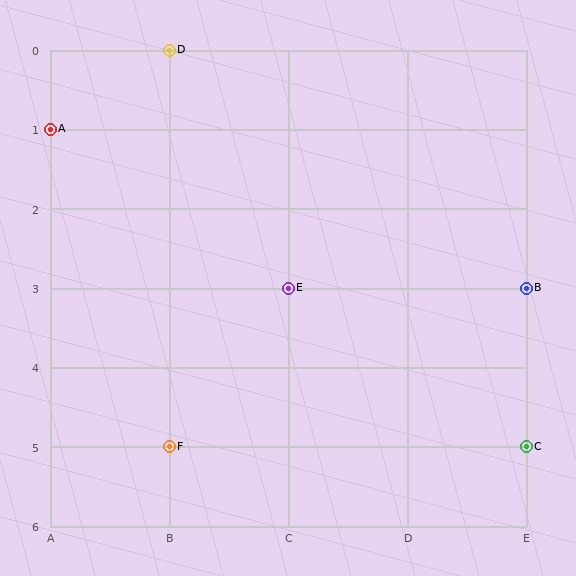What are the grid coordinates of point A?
Point A is at grid coordinates (A, 1).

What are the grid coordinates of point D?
Point D is at grid coordinates (B, 0).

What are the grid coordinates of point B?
Point B is at grid coordinates (E, 3).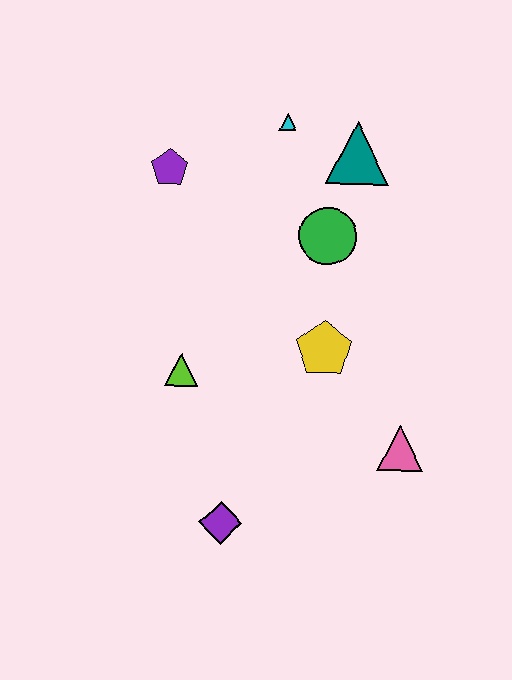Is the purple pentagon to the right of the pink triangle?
No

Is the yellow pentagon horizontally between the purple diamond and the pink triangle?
Yes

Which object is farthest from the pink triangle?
The purple pentagon is farthest from the pink triangle.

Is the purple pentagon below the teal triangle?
Yes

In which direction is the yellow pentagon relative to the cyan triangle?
The yellow pentagon is below the cyan triangle.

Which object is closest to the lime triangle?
The yellow pentagon is closest to the lime triangle.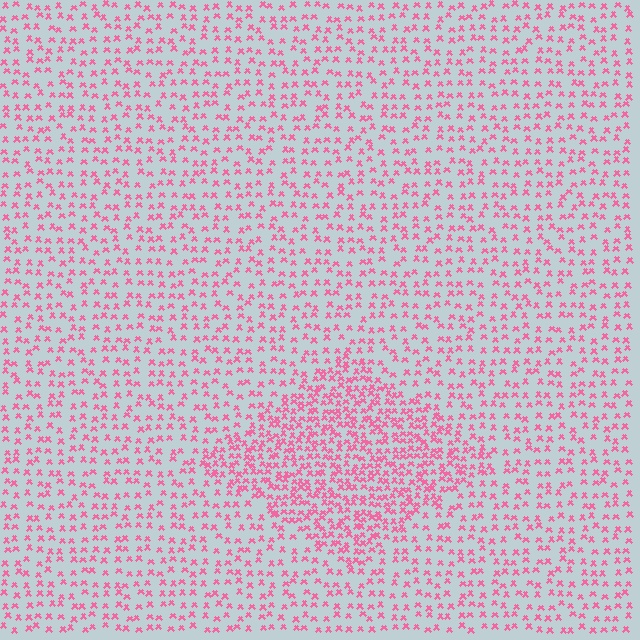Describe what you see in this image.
The image contains small pink elements arranged at two different densities. A diamond-shaped region is visible where the elements are more densely packed than the surrounding area.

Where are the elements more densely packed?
The elements are more densely packed inside the diamond boundary.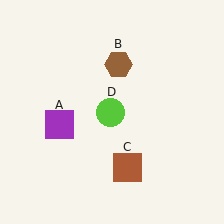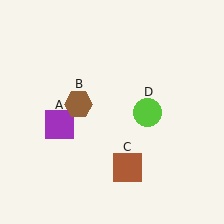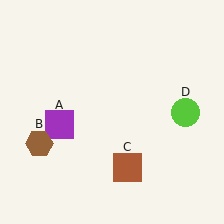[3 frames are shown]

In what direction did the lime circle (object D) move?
The lime circle (object D) moved right.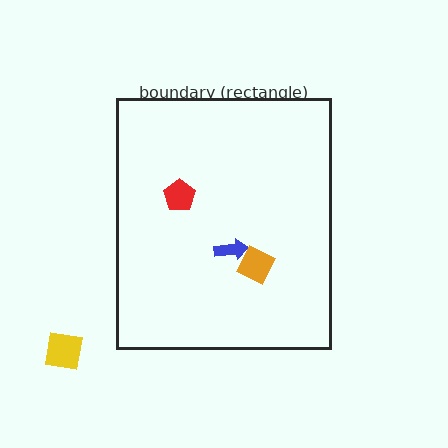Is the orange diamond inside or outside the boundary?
Inside.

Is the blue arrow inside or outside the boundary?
Inside.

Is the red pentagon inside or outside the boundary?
Inside.